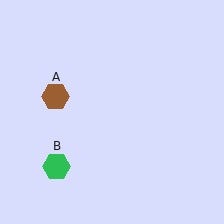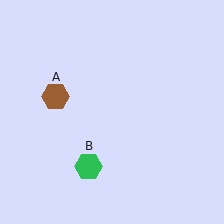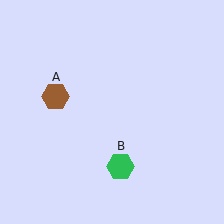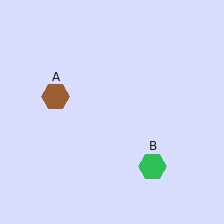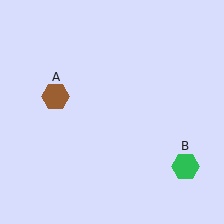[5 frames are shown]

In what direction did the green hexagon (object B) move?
The green hexagon (object B) moved right.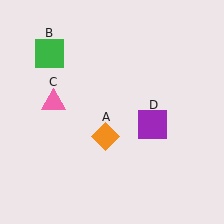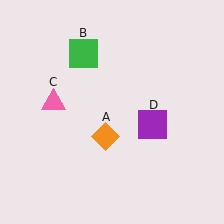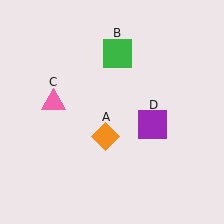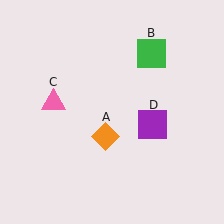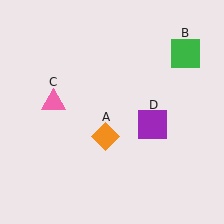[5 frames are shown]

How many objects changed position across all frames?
1 object changed position: green square (object B).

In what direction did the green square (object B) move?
The green square (object B) moved right.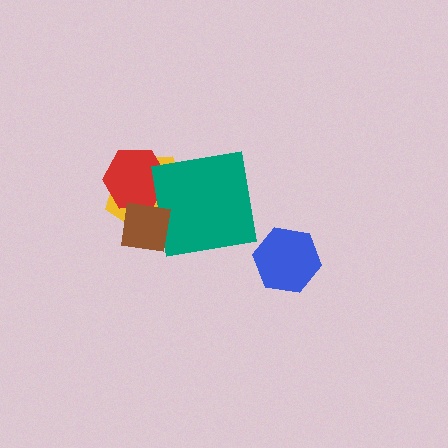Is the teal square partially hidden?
Yes, it is partially covered by another shape.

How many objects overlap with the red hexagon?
2 objects overlap with the red hexagon.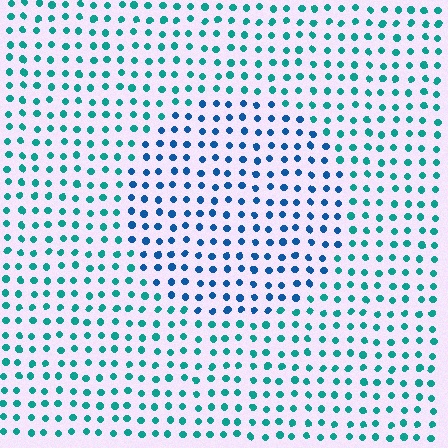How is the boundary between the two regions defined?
The boundary is defined purely by a slight shift in hue (about 37 degrees). Spacing, size, and orientation are identical on both sides.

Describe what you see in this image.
The image is filled with small teal elements in a uniform arrangement. A circle-shaped region is visible where the elements are tinted to a slightly different hue, forming a subtle color boundary.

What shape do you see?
I see a circle.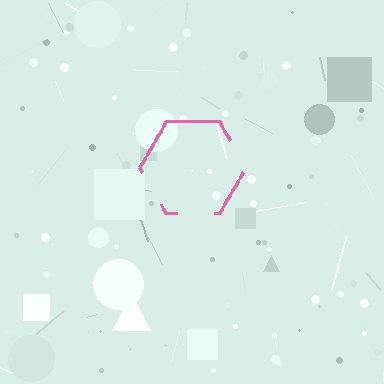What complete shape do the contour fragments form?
The contour fragments form a hexagon.